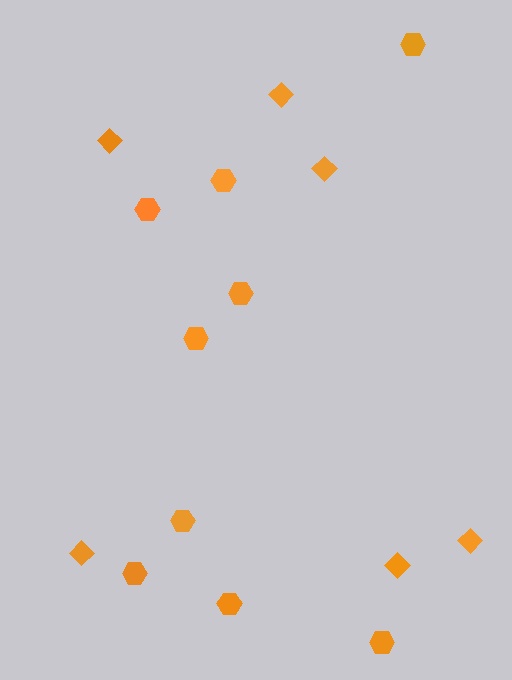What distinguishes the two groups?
There are 2 groups: one group of hexagons (9) and one group of diamonds (6).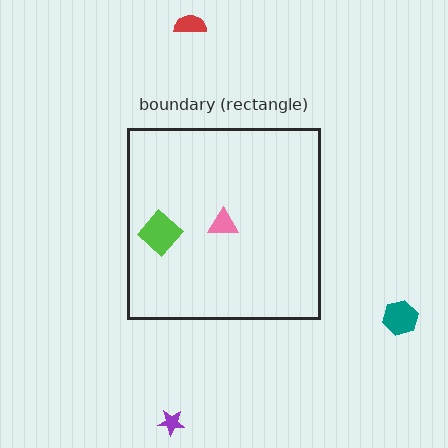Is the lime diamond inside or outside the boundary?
Inside.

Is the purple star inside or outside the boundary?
Outside.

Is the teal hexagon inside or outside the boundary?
Outside.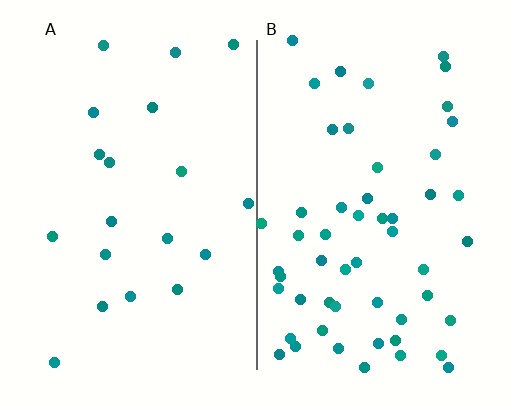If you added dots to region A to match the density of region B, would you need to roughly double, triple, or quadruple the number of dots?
Approximately triple.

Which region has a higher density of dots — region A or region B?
B (the right).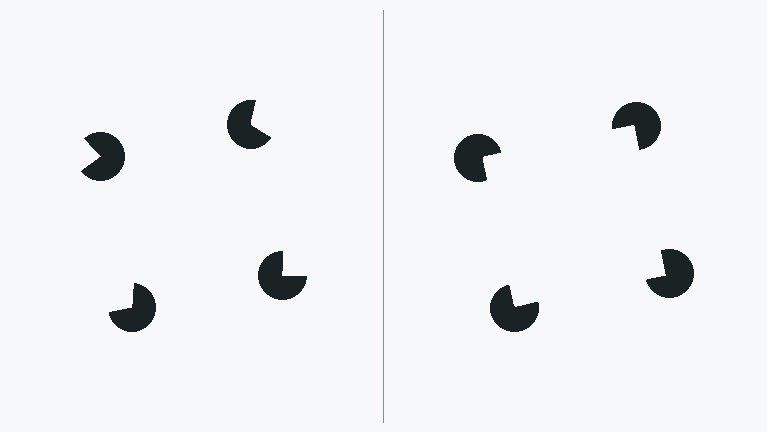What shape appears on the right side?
An illusory square.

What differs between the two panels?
The pac-man discs are positioned identically on both sides; only the wedge orientations differ. On the right they align to a square; on the left they are misaligned.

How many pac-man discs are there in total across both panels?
8 — 4 on each side.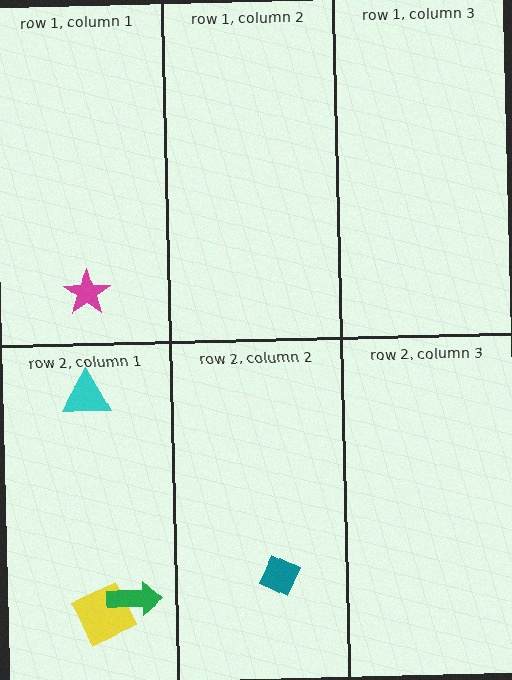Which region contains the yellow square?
The row 2, column 1 region.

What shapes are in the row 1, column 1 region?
The magenta star.